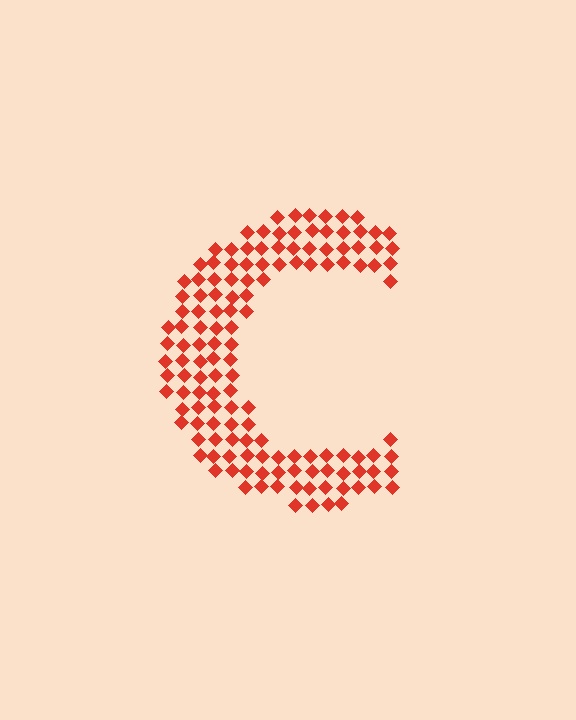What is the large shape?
The large shape is the letter C.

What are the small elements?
The small elements are diamonds.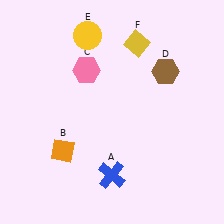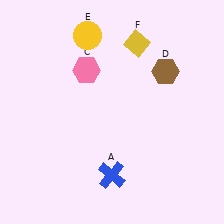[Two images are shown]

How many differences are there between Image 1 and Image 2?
There is 1 difference between the two images.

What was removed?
The orange diamond (B) was removed in Image 2.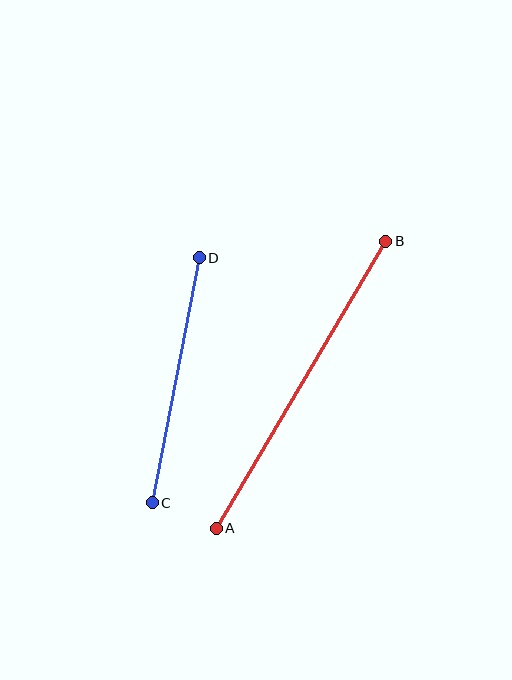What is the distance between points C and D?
The distance is approximately 249 pixels.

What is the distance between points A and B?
The distance is approximately 333 pixels.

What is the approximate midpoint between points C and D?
The midpoint is at approximately (176, 380) pixels.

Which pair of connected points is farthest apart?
Points A and B are farthest apart.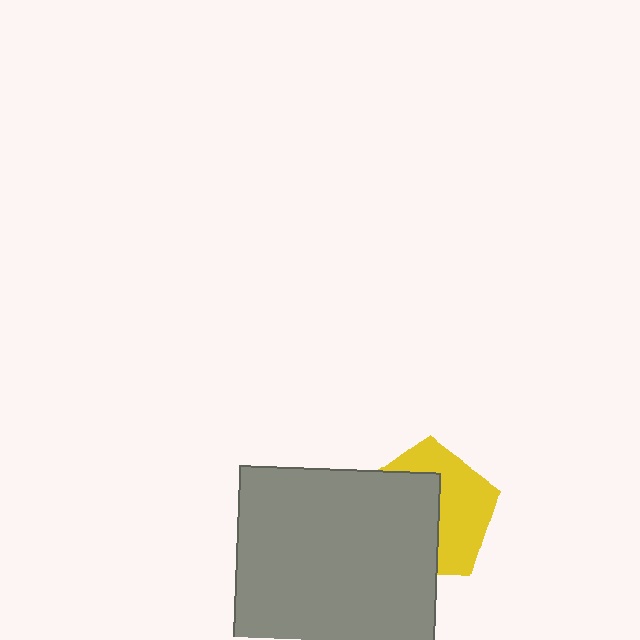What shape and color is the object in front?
The object in front is a gray square.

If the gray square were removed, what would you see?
You would see the complete yellow pentagon.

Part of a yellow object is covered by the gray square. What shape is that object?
It is a pentagon.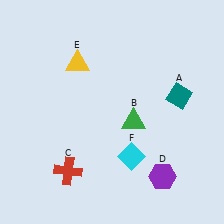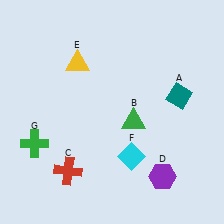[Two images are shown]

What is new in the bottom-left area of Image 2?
A green cross (G) was added in the bottom-left area of Image 2.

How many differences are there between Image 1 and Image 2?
There is 1 difference between the two images.